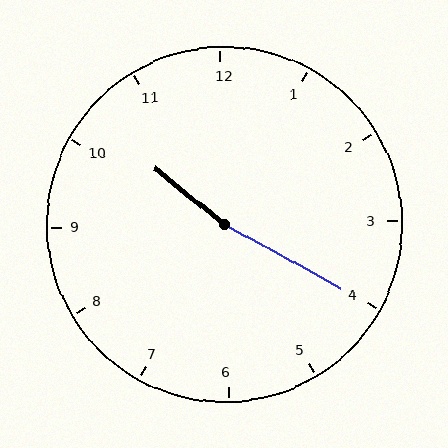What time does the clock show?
10:20.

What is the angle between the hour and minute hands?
Approximately 170 degrees.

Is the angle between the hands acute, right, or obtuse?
It is obtuse.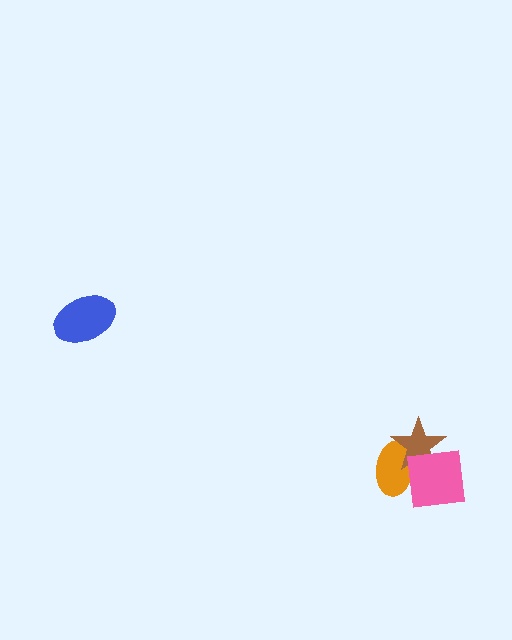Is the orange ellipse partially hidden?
Yes, it is partially covered by another shape.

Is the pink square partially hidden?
No, no other shape covers it.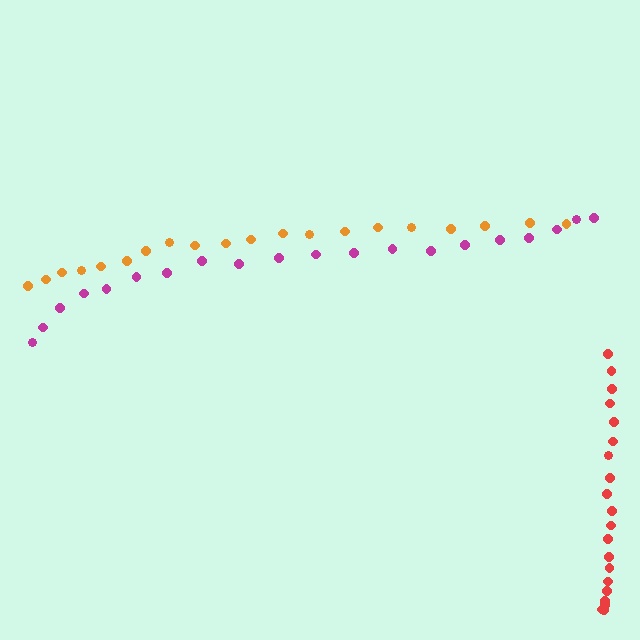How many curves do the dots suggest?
There are 3 distinct paths.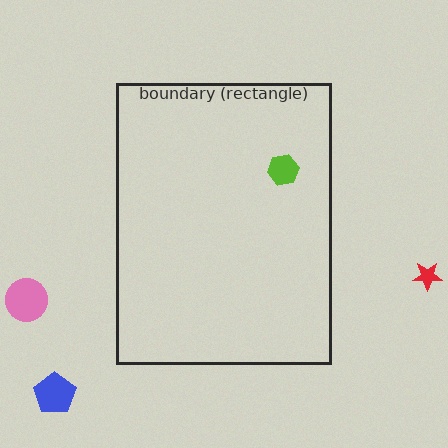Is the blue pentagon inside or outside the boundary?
Outside.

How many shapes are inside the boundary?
1 inside, 3 outside.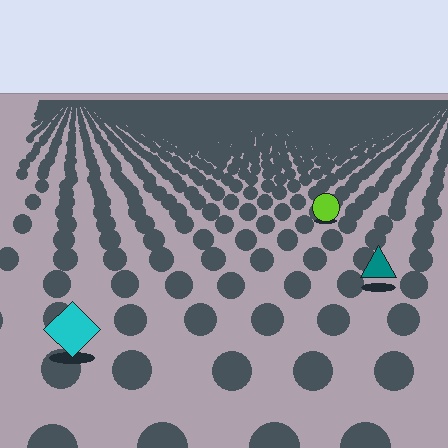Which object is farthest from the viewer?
The lime circle is farthest from the viewer. It appears smaller and the ground texture around it is denser.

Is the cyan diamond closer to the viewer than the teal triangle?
Yes. The cyan diamond is closer — you can tell from the texture gradient: the ground texture is coarser near it.